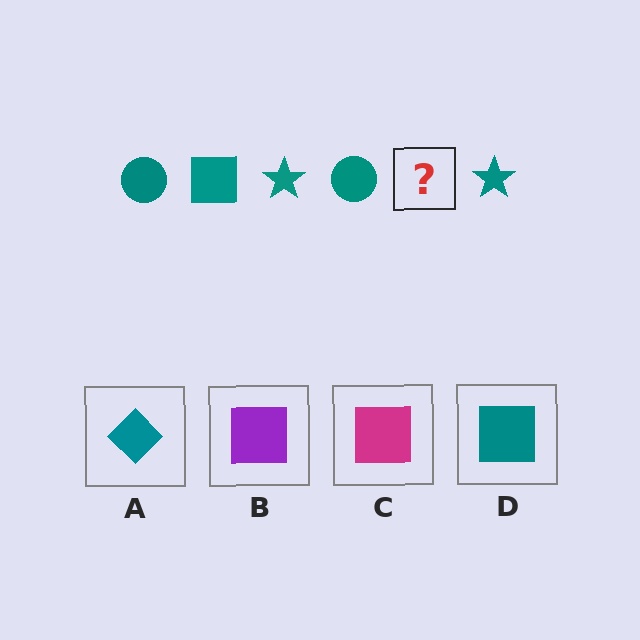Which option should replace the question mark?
Option D.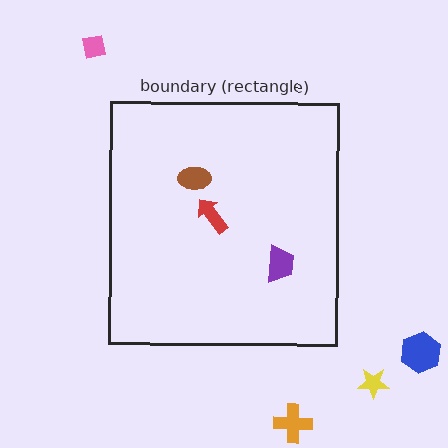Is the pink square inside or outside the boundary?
Outside.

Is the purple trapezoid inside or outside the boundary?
Inside.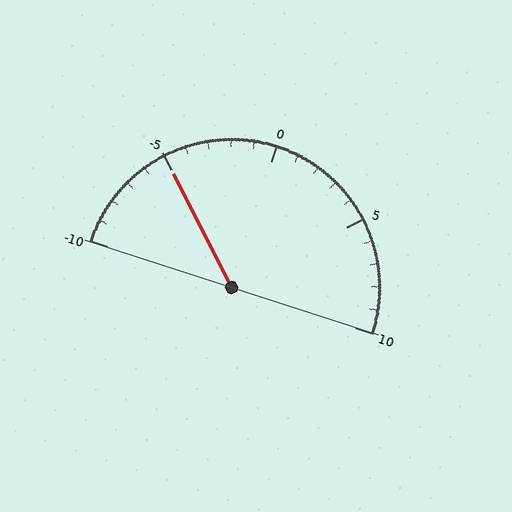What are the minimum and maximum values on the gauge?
The gauge ranges from -10 to 10.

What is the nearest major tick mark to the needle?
The nearest major tick mark is -5.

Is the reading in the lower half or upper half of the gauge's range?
The reading is in the lower half of the range (-10 to 10).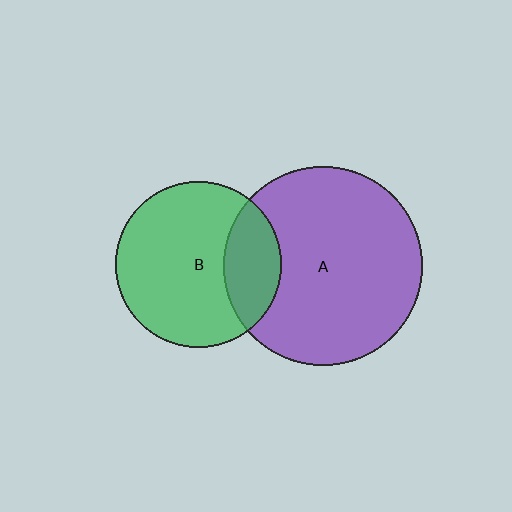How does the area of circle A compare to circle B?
Approximately 1.4 times.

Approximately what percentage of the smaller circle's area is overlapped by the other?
Approximately 25%.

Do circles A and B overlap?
Yes.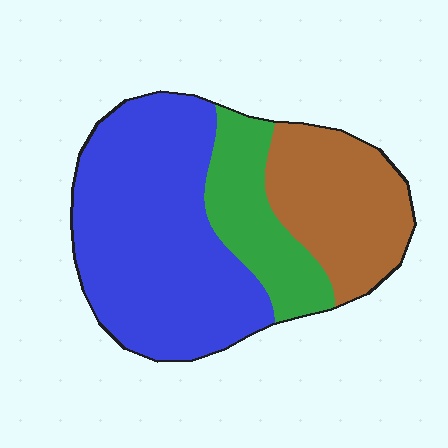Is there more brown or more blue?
Blue.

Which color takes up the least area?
Green, at roughly 20%.